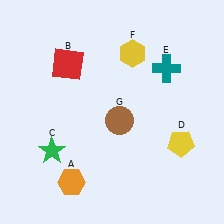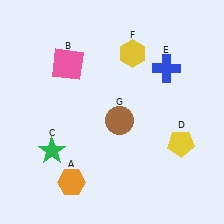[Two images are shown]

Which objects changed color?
B changed from red to pink. E changed from teal to blue.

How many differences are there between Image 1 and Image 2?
There are 2 differences between the two images.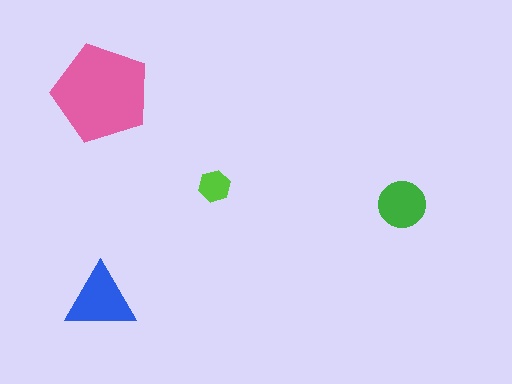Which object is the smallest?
The lime hexagon.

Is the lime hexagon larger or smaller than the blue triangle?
Smaller.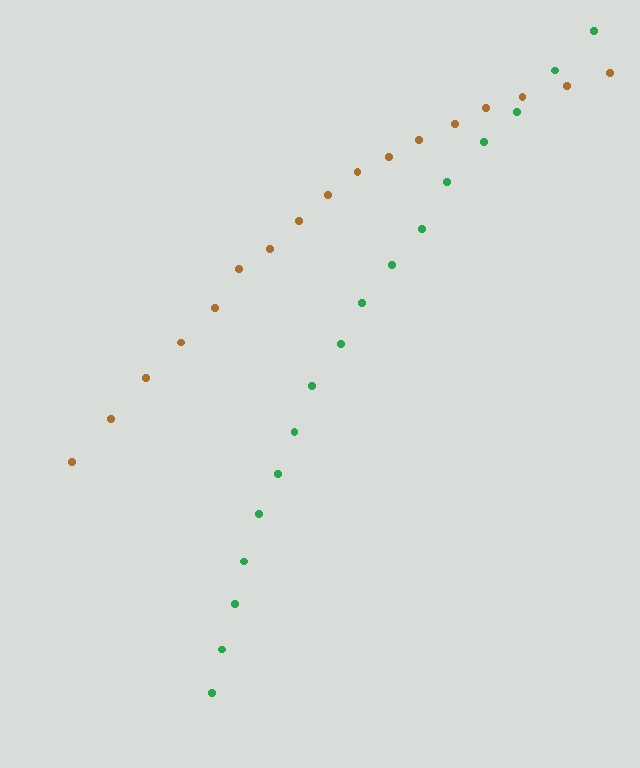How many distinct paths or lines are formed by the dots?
There are 2 distinct paths.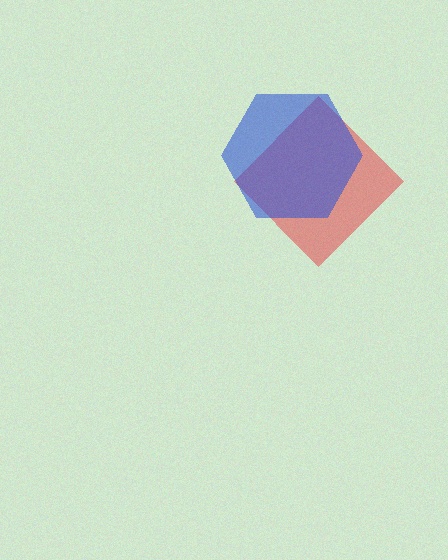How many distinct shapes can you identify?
There are 2 distinct shapes: a red diamond, a blue hexagon.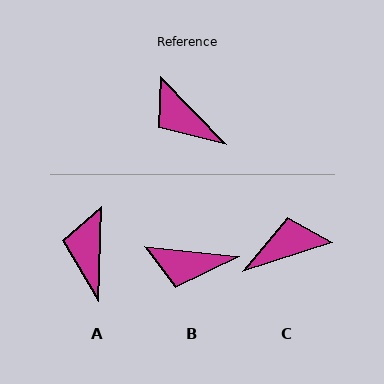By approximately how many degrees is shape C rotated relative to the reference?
Approximately 116 degrees clockwise.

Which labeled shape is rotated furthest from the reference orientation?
C, about 116 degrees away.